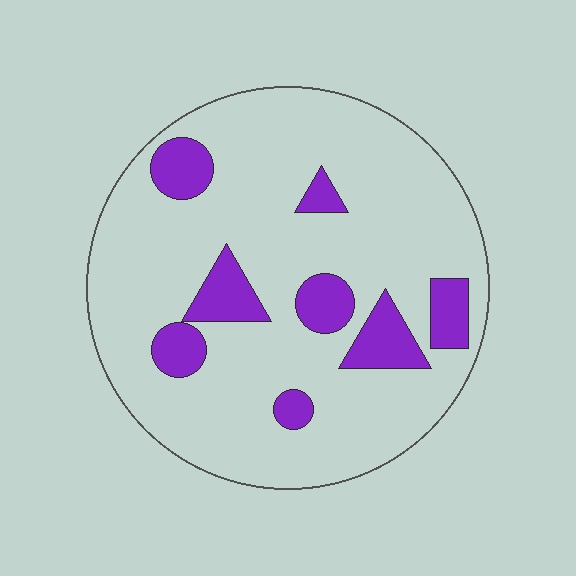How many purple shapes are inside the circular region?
8.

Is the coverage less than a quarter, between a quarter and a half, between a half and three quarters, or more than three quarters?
Less than a quarter.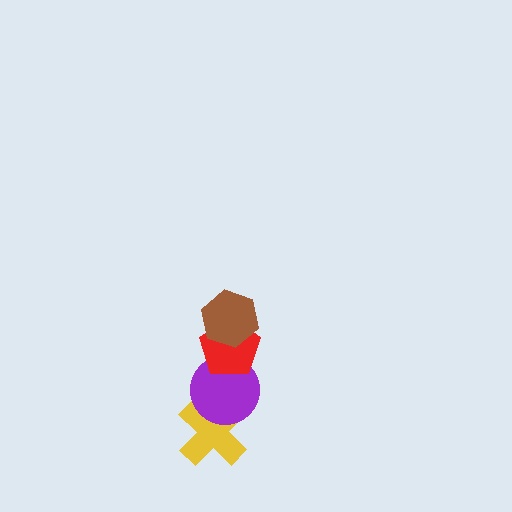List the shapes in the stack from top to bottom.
From top to bottom: the brown hexagon, the red pentagon, the purple circle, the yellow cross.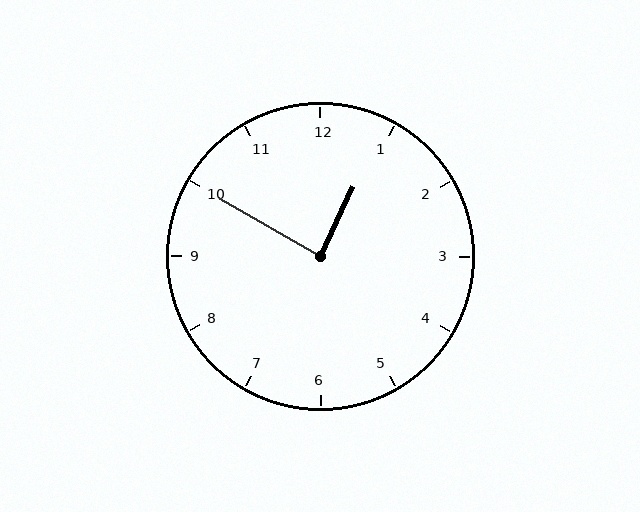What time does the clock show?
12:50.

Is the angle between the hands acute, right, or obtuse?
It is right.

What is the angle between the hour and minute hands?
Approximately 85 degrees.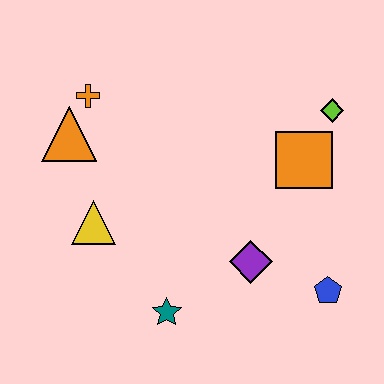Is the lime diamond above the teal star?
Yes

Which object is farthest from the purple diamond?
The orange cross is farthest from the purple diamond.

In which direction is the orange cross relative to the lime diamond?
The orange cross is to the left of the lime diamond.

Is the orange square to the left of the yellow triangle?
No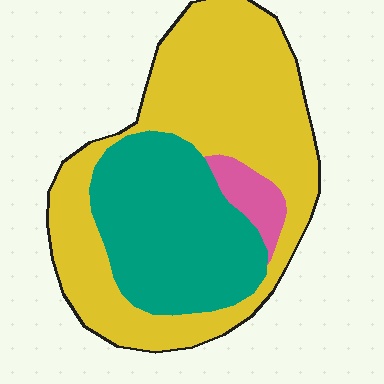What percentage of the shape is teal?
Teal takes up about one third (1/3) of the shape.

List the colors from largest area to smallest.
From largest to smallest: yellow, teal, pink.